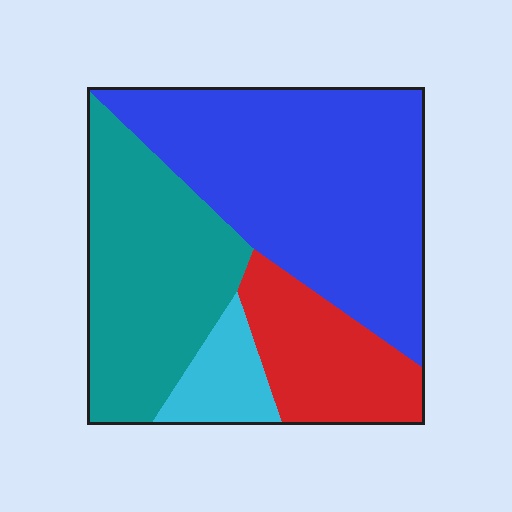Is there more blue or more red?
Blue.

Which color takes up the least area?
Cyan, at roughly 10%.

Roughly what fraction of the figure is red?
Red covers roughly 15% of the figure.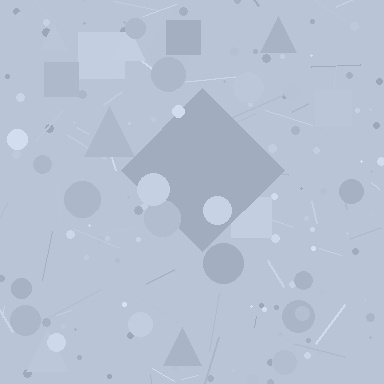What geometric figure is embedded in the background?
A diamond is embedded in the background.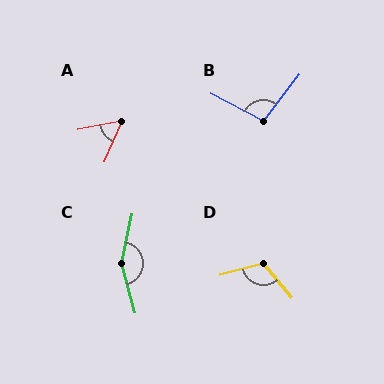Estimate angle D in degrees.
Approximately 115 degrees.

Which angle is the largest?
C, at approximately 152 degrees.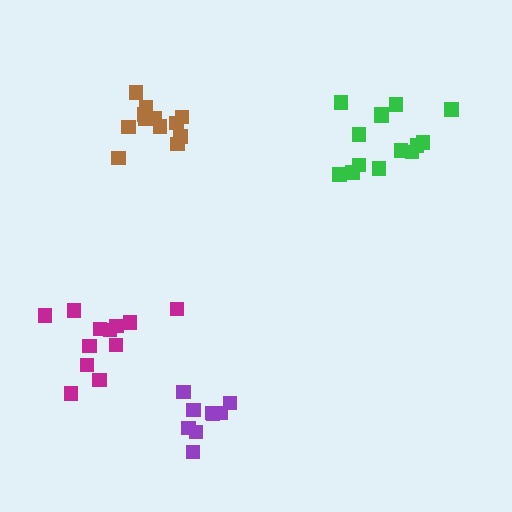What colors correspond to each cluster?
The clusters are colored: purple, magenta, green, brown.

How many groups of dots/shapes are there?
There are 4 groups.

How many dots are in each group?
Group 1: 9 dots, Group 2: 12 dots, Group 3: 14 dots, Group 4: 12 dots (47 total).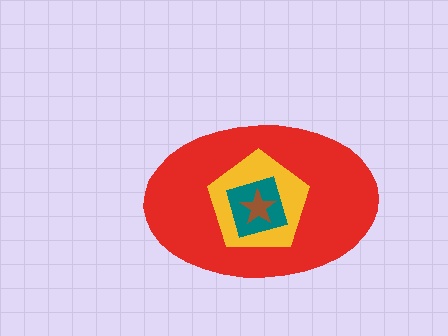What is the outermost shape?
The red ellipse.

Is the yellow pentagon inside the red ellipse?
Yes.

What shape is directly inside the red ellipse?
The yellow pentagon.